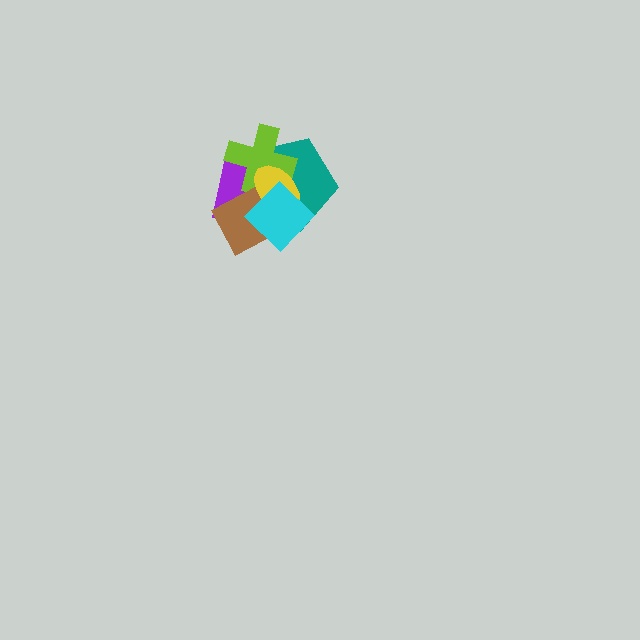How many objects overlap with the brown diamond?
5 objects overlap with the brown diamond.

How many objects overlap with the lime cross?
5 objects overlap with the lime cross.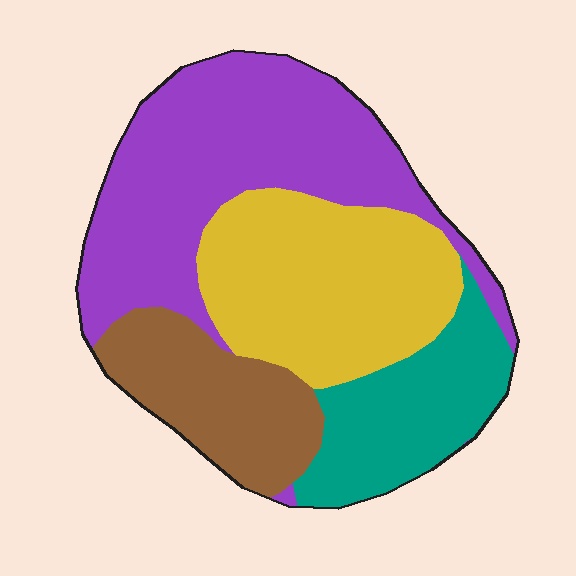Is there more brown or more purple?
Purple.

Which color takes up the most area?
Purple, at roughly 40%.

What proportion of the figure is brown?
Brown covers 17% of the figure.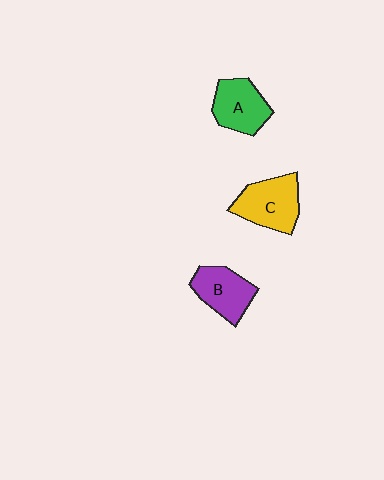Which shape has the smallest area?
Shape B (purple).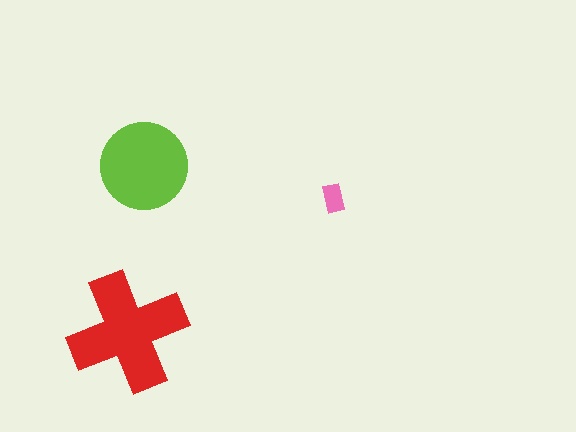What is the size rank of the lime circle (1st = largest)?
2nd.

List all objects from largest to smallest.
The red cross, the lime circle, the pink rectangle.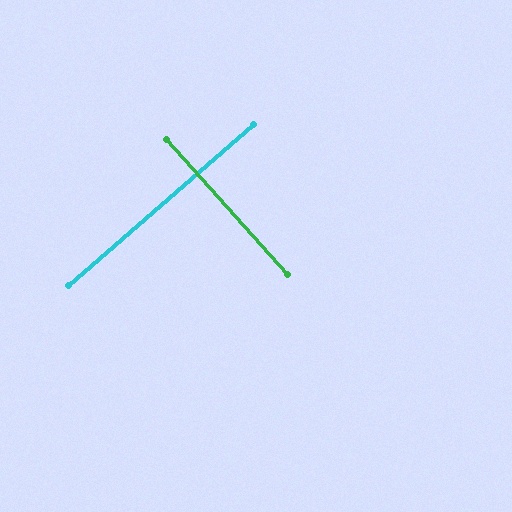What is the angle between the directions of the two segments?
Approximately 89 degrees.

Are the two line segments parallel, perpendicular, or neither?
Perpendicular — they meet at approximately 89°.